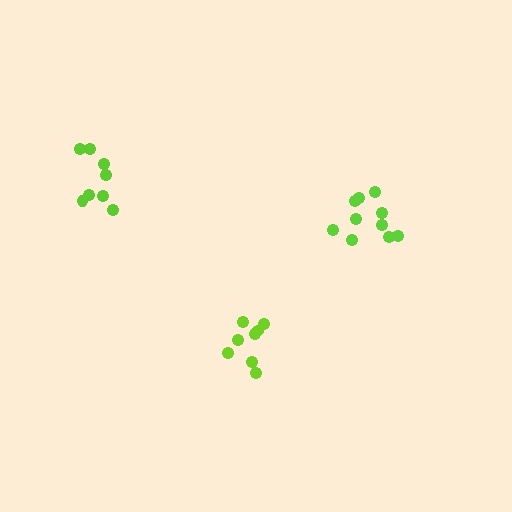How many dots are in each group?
Group 1: 10 dots, Group 2: 8 dots, Group 3: 8 dots (26 total).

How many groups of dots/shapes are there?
There are 3 groups.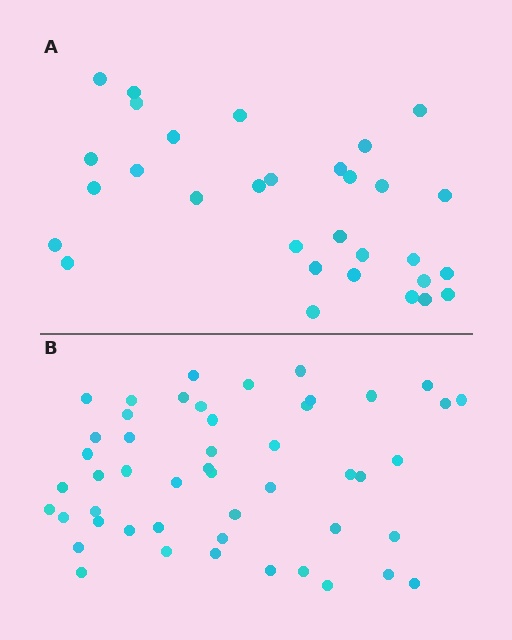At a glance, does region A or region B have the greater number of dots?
Region B (the bottom region) has more dots.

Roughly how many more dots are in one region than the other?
Region B has approximately 20 more dots than region A.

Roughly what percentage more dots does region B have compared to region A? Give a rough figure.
About 60% more.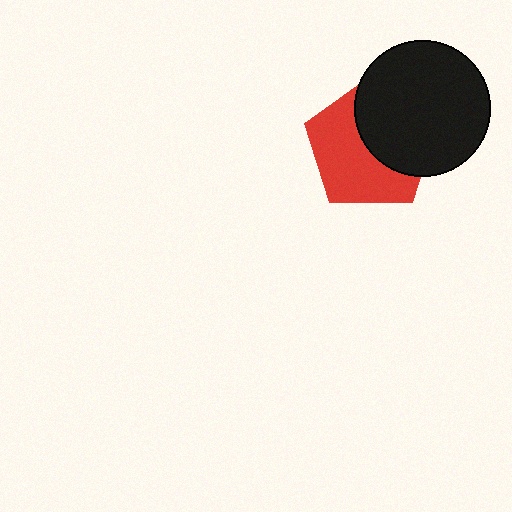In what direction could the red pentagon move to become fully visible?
The red pentagon could move left. That would shift it out from behind the black circle entirely.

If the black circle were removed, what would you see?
You would see the complete red pentagon.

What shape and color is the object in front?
The object in front is a black circle.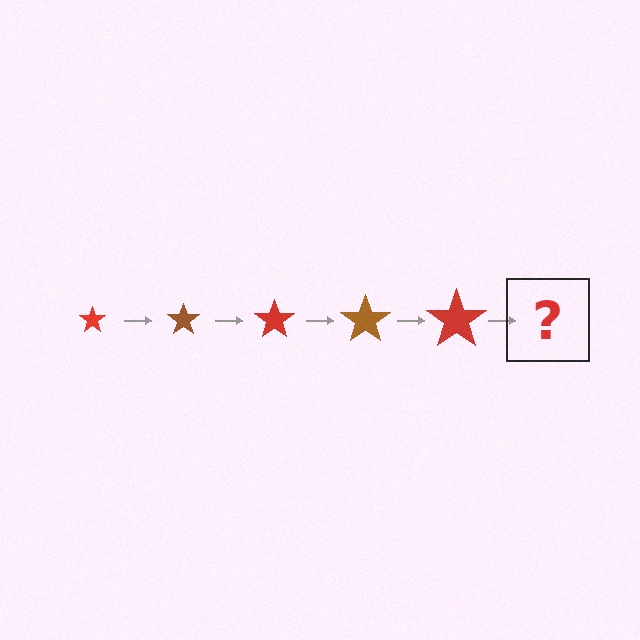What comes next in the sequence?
The next element should be a brown star, larger than the previous one.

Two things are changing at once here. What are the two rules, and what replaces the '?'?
The two rules are that the star grows larger each step and the color cycles through red and brown. The '?' should be a brown star, larger than the previous one.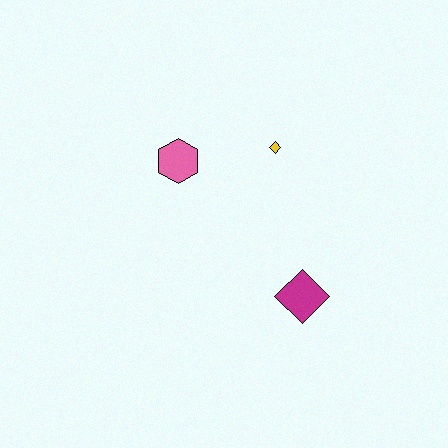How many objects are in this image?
There are 3 objects.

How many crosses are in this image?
There are no crosses.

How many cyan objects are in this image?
There are no cyan objects.